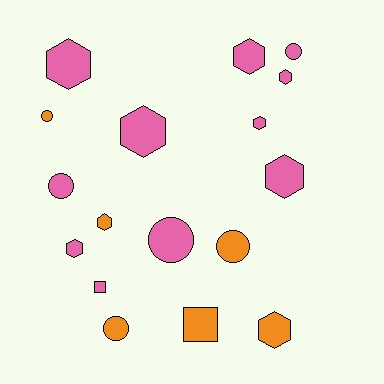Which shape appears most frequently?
Hexagon, with 9 objects.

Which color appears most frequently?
Pink, with 11 objects.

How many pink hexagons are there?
There are 7 pink hexagons.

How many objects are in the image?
There are 17 objects.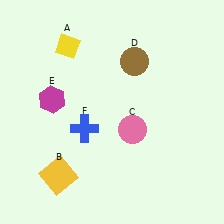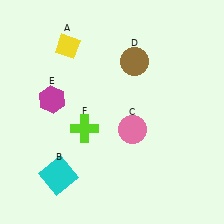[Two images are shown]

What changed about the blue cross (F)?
In Image 1, F is blue. In Image 2, it changed to lime.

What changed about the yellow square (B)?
In Image 1, B is yellow. In Image 2, it changed to cyan.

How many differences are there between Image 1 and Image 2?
There are 2 differences between the two images.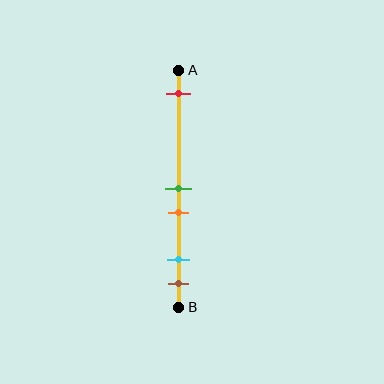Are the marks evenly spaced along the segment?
No, the marks are not evenly spaced.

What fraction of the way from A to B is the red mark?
The red mark is approximately 10% (0.1) of the way from A to B.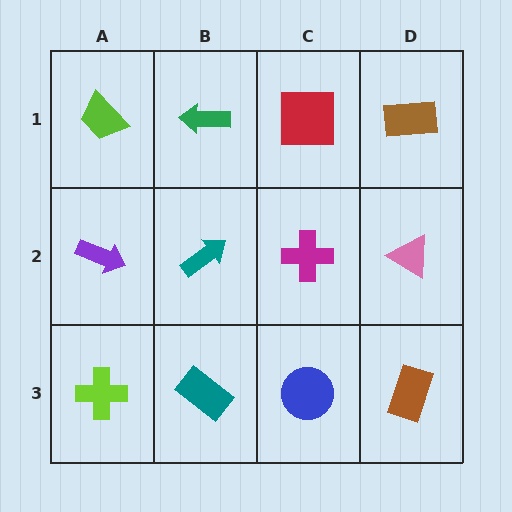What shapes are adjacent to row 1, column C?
A magenta cross (row 2, column C), a green arrow (row 1, column B), a brown rectangle (row 1, column D).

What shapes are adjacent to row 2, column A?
A lime trapezoid (row 1, column A), a lime cross (row 3, column A), a teal arrow (row 2, column B).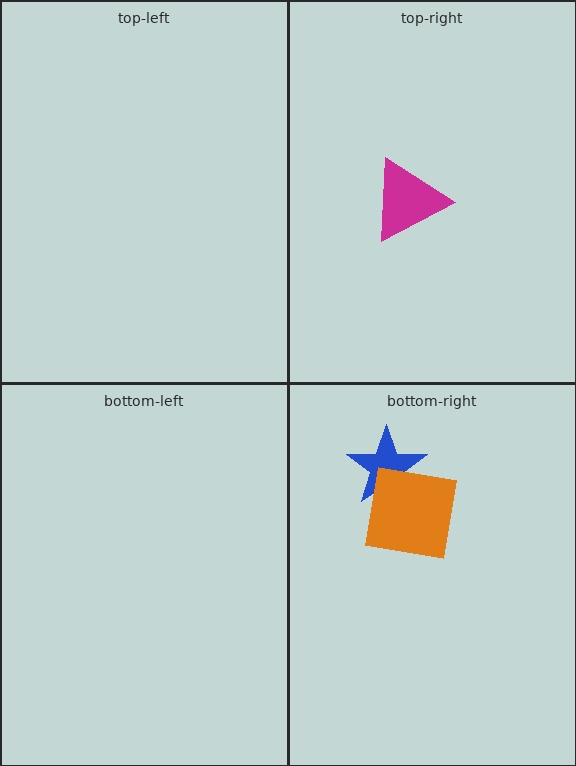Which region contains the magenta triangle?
The top-right region.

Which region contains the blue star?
The bottom-right region.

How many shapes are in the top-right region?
1.